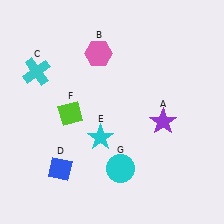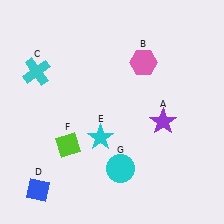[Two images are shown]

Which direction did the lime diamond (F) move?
The lime diamond (F) moved down.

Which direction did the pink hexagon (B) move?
The pink hexagon (B) moved right.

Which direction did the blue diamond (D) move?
The blue diamond (D) moved left.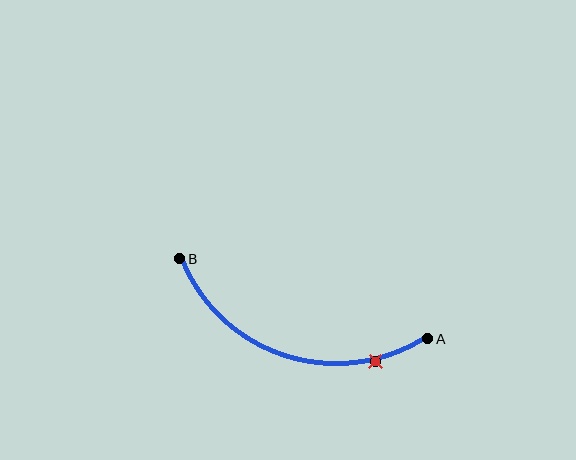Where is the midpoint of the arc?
The arc midpoint is the point on the curve farthest from the straight line joining A and B. It sits below that line.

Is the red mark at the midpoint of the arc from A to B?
No. The red mark lies on the arc but is closer to endpoint A. The arc midpoint would be at the point on the curve equidistant along the arc from both A and B.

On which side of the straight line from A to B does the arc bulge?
The arc bulges below the straight line connecting A and B.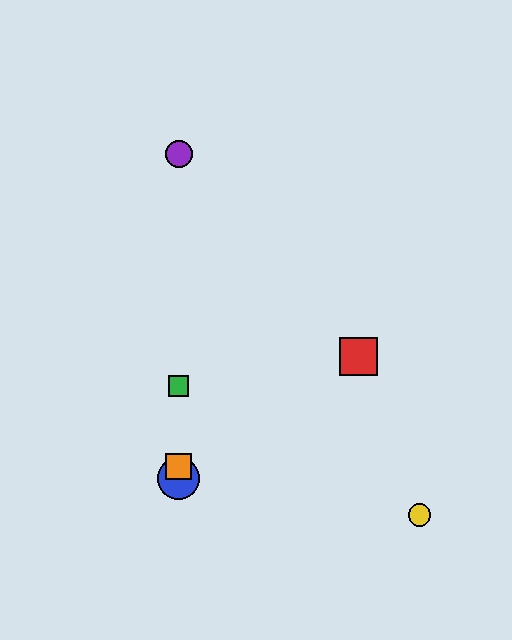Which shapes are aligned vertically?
The blue circle, the green square, the purple circle, the orange square are aligned vertically.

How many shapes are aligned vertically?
4 shapes (the blue circle, the green square, the purple circle, the orange square) are aligned vertically.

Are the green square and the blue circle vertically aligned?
Yes, both are at x≈179.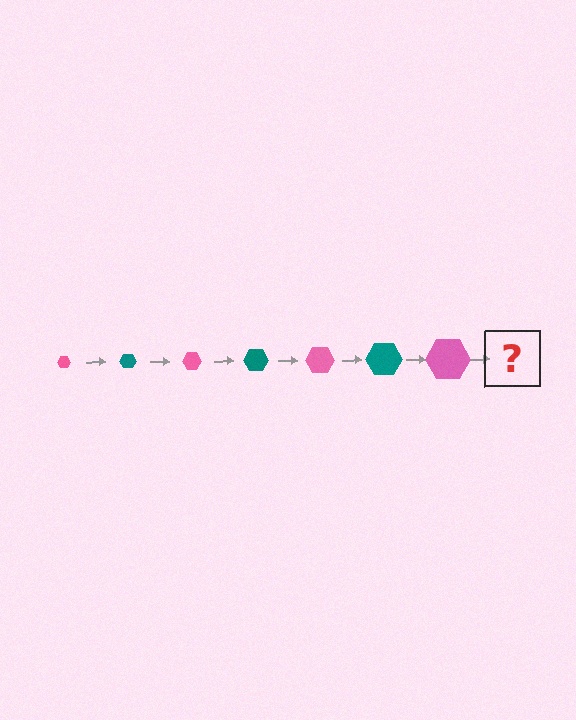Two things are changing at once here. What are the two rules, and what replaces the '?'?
The two rules are that the hexagon grows larger each step and the color cycles through pink and teal. The '?' should be a teal hexagon, larger than the previous one.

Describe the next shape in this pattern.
It should be a teal hexagon, larger than the previous one.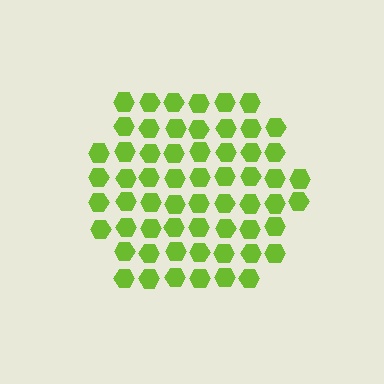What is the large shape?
The large shape is a hexagon.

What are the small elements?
The small elements are hexagons.